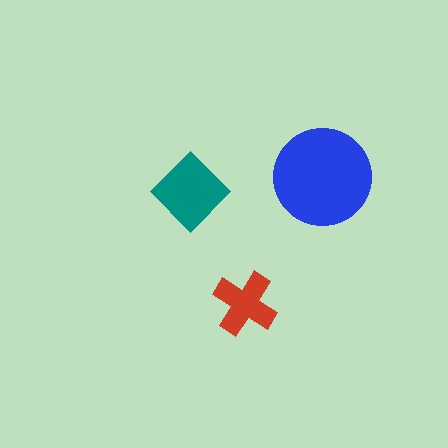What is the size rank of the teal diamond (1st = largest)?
2nd.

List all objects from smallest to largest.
The red cross, the teal diamond, the blue circle.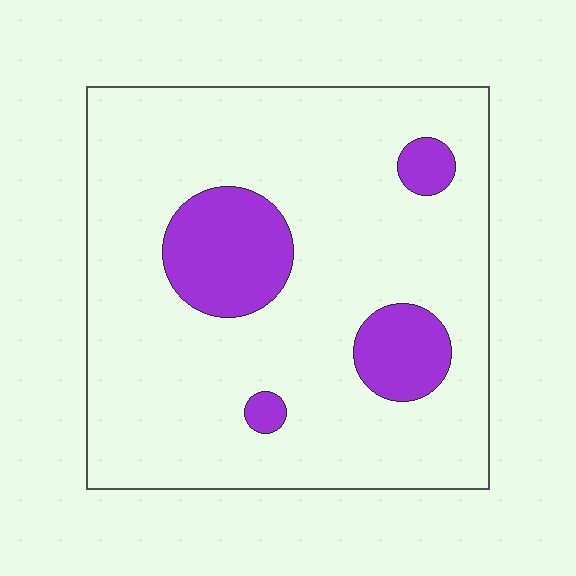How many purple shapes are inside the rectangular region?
4.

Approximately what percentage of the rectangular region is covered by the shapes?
Approximately 15%.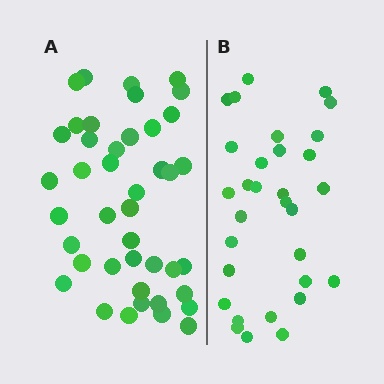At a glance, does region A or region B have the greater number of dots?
Region A (the left region) has more dots.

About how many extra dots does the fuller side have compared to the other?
Region A has roughly 12 or so more dots than region B.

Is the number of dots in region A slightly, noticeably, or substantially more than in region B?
Region A has noticeably more, but not dramatically so. The ratio is roughly 1.4 to 1.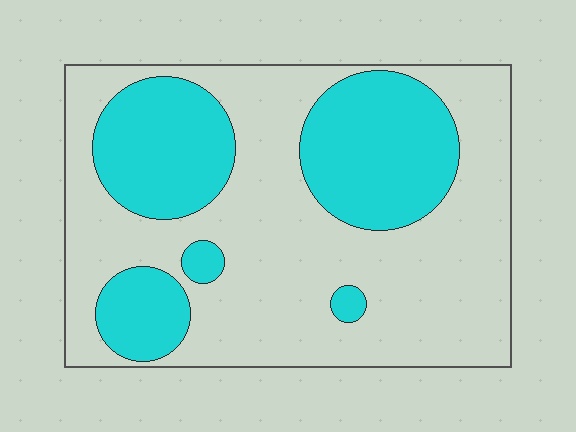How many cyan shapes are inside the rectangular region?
5.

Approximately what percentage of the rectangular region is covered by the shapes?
Approximately 35%.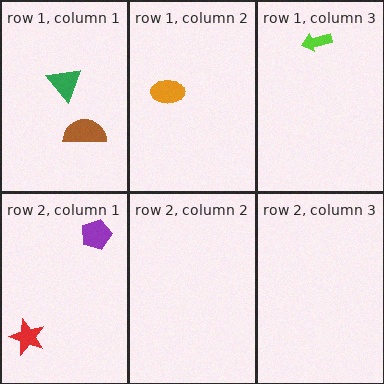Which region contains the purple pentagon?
The row 2, column 1 region.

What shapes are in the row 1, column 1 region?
The brown semicircle, the green triangle.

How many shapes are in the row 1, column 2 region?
1.